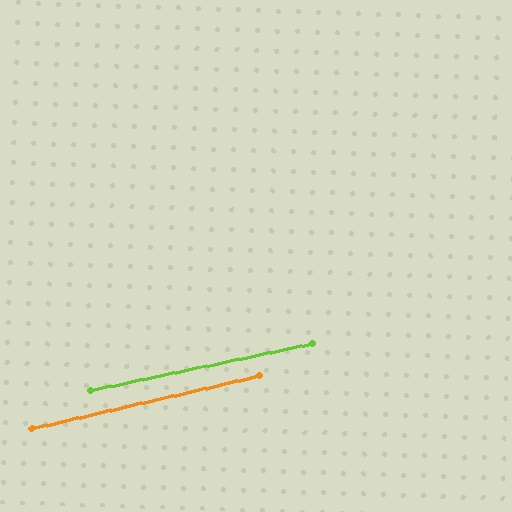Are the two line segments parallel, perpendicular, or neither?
Parallel — their directions differ by only 1.0°.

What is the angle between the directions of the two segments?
Approximately 1 degree.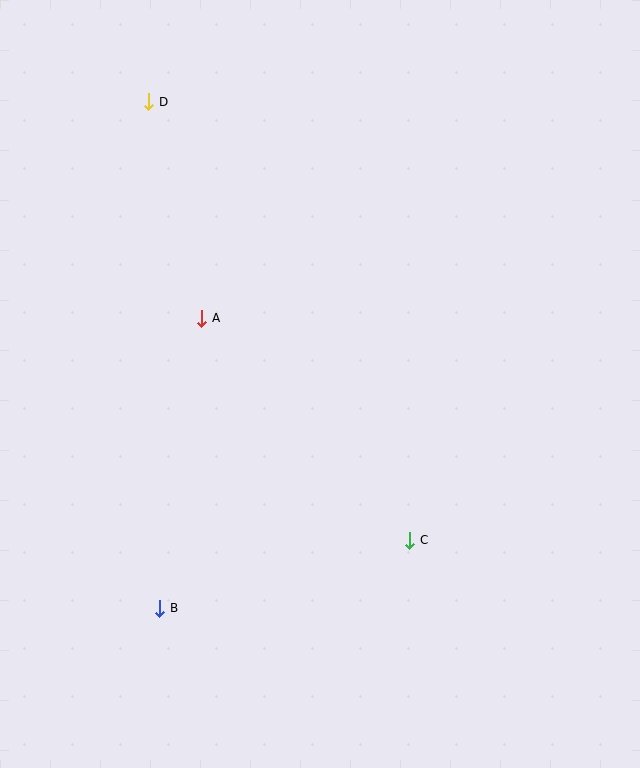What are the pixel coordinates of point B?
Point B is at (160, 608).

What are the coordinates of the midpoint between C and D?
The midpoint between C and D is at (279, 321).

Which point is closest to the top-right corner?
Point D is closest to the top-right corner.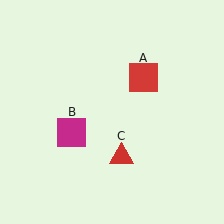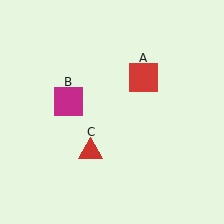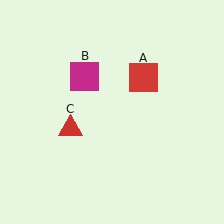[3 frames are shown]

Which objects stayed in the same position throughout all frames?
Red square (object A) remained stationary.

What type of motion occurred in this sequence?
The magenta square (object B), red triangle (object C) rotated clockwise around the center of the scene.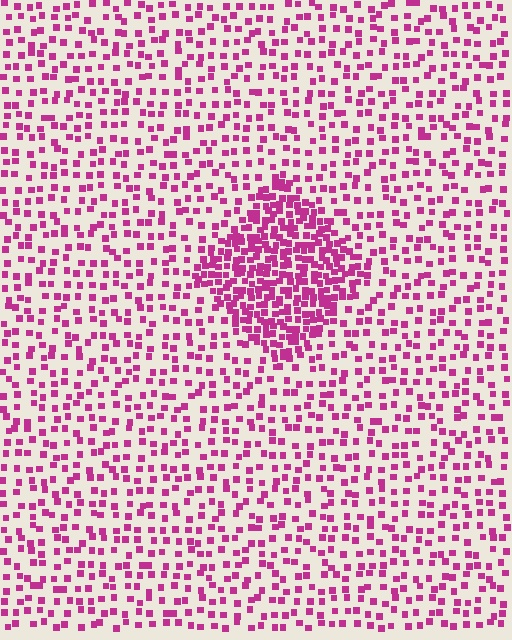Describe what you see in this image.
The image contains small magenta elements arranged at two different densities. A diamond-shaped region is visible where the elements are more densely packed than the surrounding area.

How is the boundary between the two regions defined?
The boundary is defined by a change in element density (approximately 2.5x ratio). All elements are the same color, size, and shape.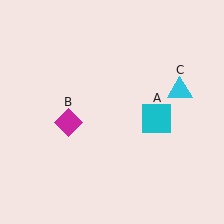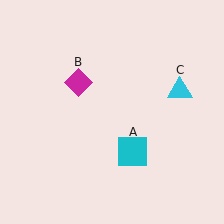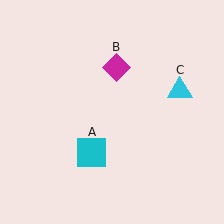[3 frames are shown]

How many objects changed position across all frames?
2 objects changed position: cyan square (object A), magenta diamond (object B).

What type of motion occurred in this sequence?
The cyan square (object A), magenta diamond (object B) rotated clockwise around the center of the scene.